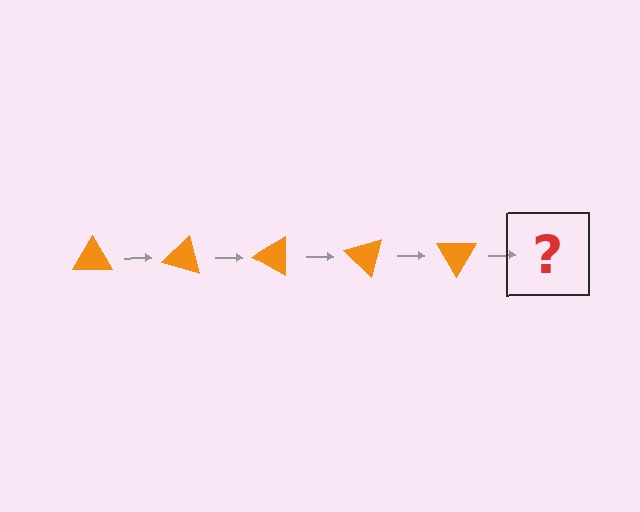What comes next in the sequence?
The next element should be an orange triangle rotated 75 degrees.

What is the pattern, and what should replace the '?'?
The pattern is that the triangle rotates 15 degrees each step. The '?' should be an orange triangle rotated 75 degrees.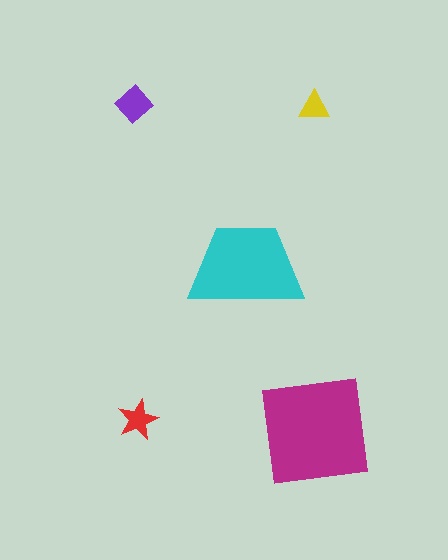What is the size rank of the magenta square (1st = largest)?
1st.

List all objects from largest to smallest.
The magenta square, the cyan trapezoid, the purple diamond, the red star, the yellow triangle.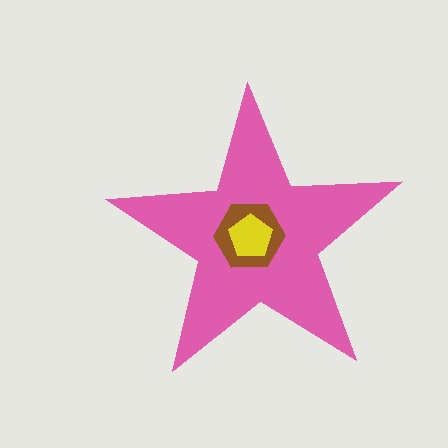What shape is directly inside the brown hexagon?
The yellow pentagon.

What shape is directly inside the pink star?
The brown hexagon.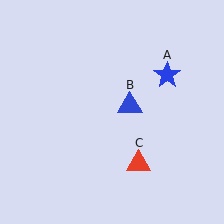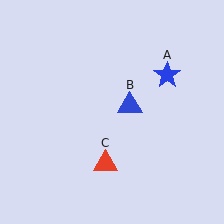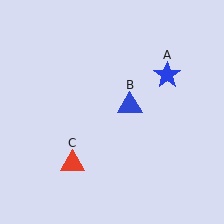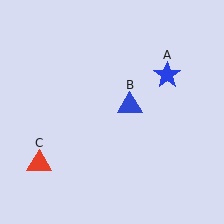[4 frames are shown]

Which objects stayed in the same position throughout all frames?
Blue star (object A) and blue triangle (object B) remained stationary.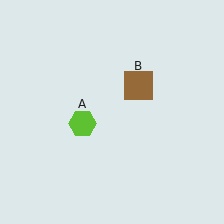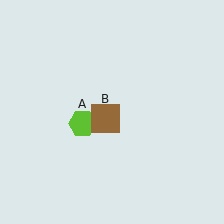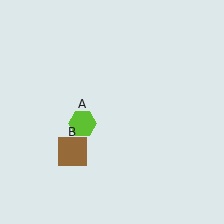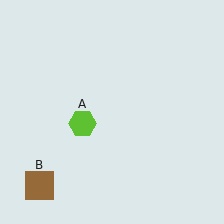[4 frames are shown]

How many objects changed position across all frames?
1 object changed position: brown square (object B).